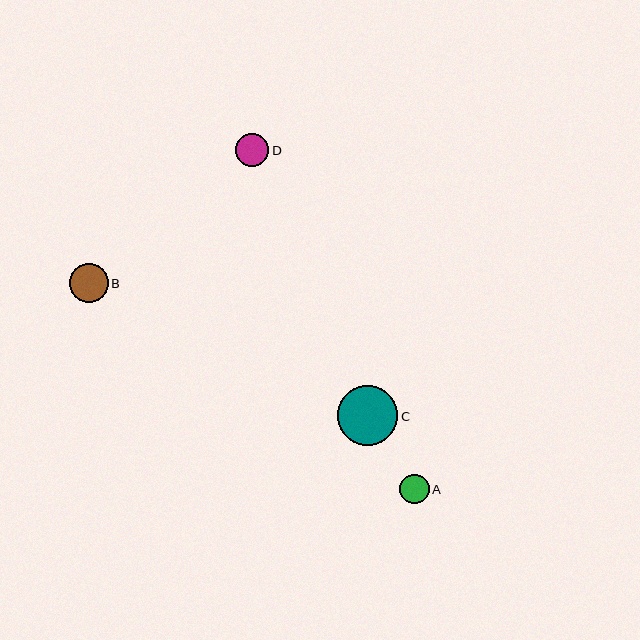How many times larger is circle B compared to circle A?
Circle B is approximately 1.3 times the size of circle A.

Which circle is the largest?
Circle C is the largest with a size of approximately 60 pixels.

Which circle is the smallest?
Circle A is the smallest with a size of approximately 29 pixels.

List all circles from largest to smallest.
From largest to smallest: C, B, D, A.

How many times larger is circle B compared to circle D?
Circle B is approximately 1.2 times the size of circle D.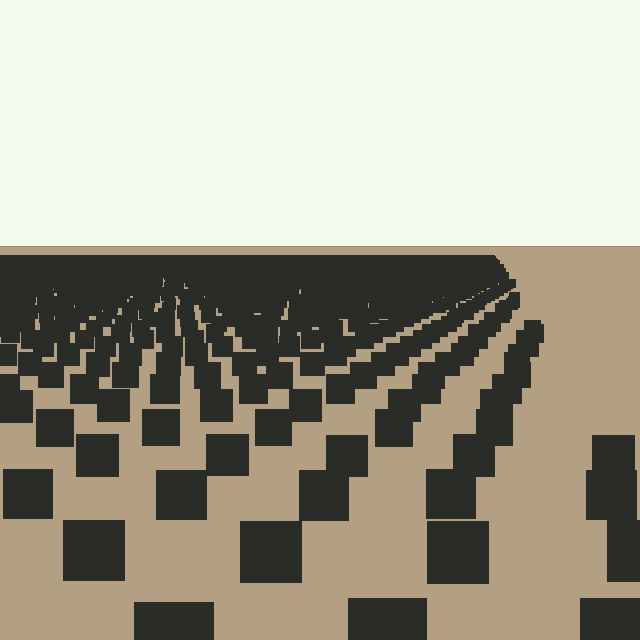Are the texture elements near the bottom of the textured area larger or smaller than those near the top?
Larger. Near the bottom, elements are closer to the viewer and appear at a bigger on-screen size.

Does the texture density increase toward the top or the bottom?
Density increases toward the top.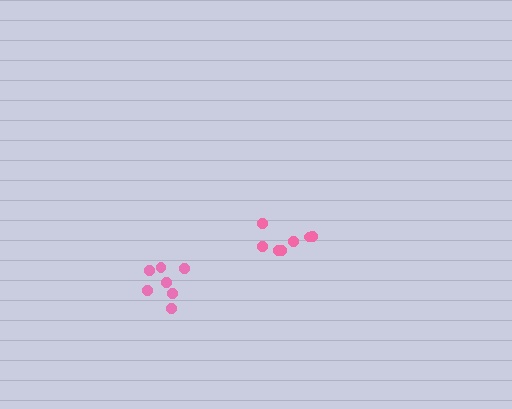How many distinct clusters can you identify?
There are 2 distinct clusters.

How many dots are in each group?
Group 1: 7 dots, Group 2: 7 dots (14 total).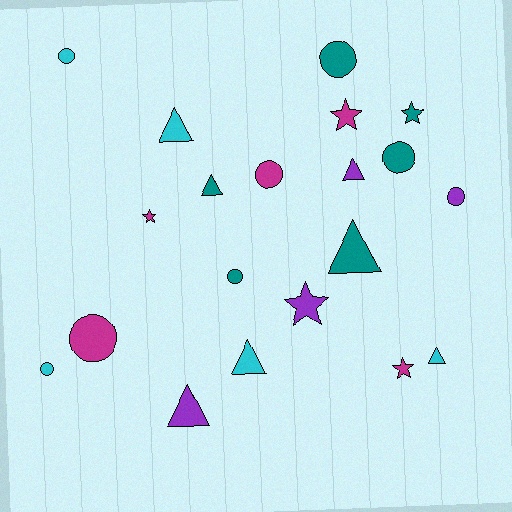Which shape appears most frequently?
Circle, with 8 objects.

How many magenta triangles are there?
There are no magenta triangles.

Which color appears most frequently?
Teal, with 6 objects.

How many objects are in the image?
There are 20 objects.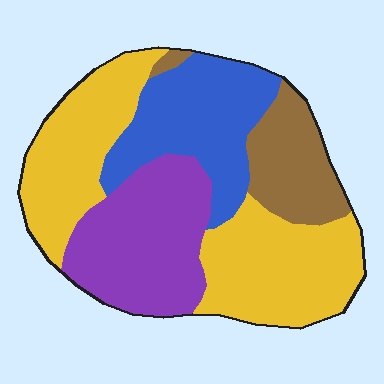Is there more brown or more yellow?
Yellow.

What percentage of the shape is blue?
Blue takes up about one fifth (1/5) of the shape.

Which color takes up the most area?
Yellow, at roughly 40%.